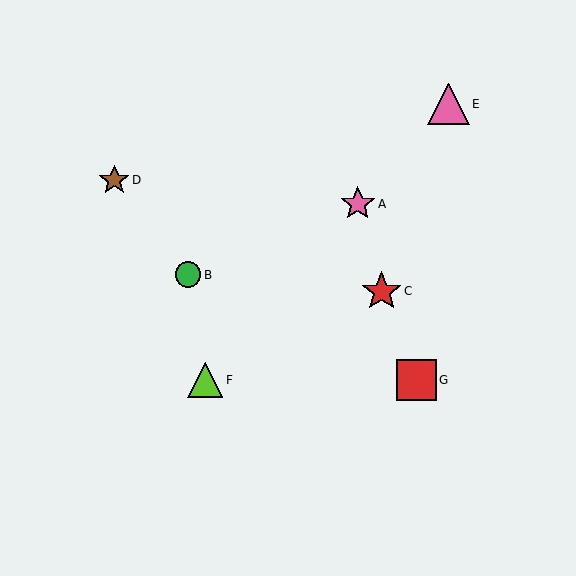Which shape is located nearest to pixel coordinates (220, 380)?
The lime triangle (labeled F) at (205, 380) is nearest to that location.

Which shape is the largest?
The pink triangle (labeled E) is the largest.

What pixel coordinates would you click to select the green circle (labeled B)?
Click at (188, 275) to select the green circle B.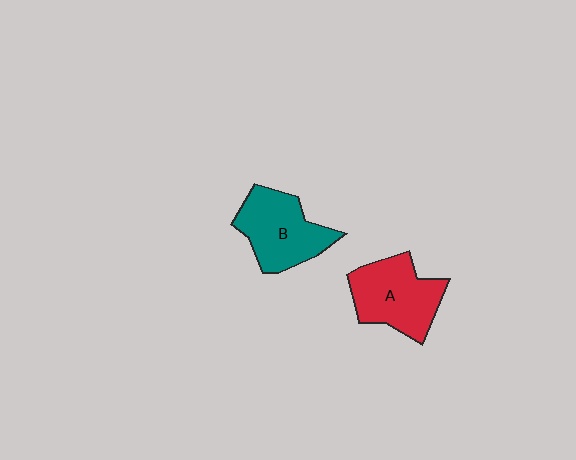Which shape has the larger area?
Shape A (red).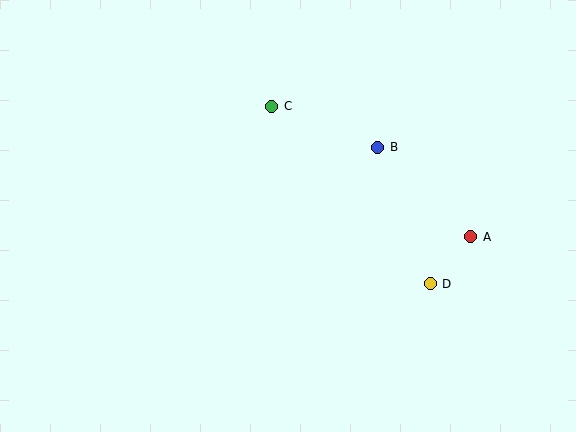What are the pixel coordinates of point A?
Point A is at (471, 237).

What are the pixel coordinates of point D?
Point D is at (430, 284).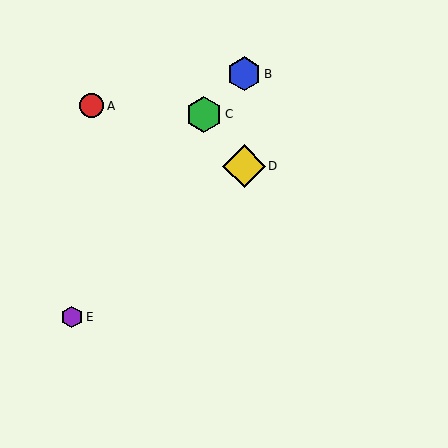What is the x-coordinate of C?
Object C is at x≈204.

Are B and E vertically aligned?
No, B is at x≈244 and E is at x≈72.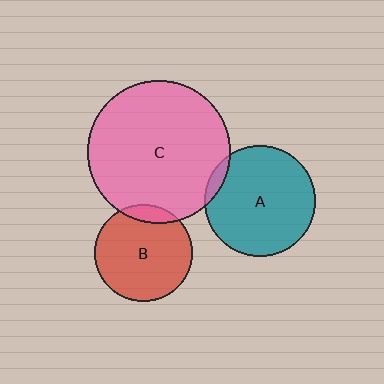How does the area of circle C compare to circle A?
Approximately 1.7 times.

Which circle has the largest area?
Circle C (pink).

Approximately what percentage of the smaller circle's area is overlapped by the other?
Approximately 5%.